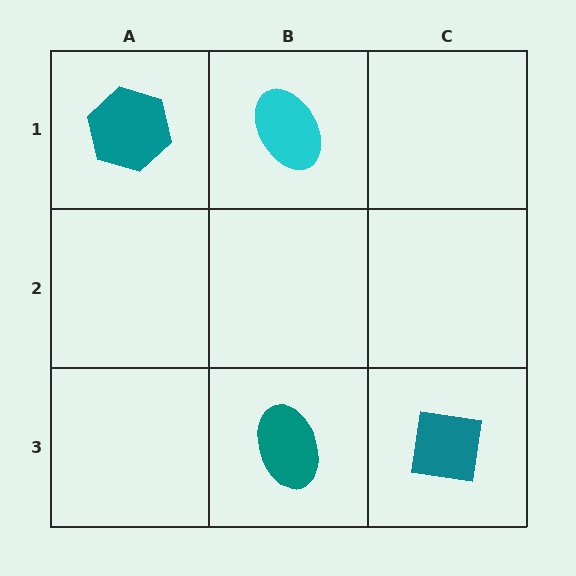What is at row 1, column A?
A teal hexagon.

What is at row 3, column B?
A teal ellipse.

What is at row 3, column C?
A teal square.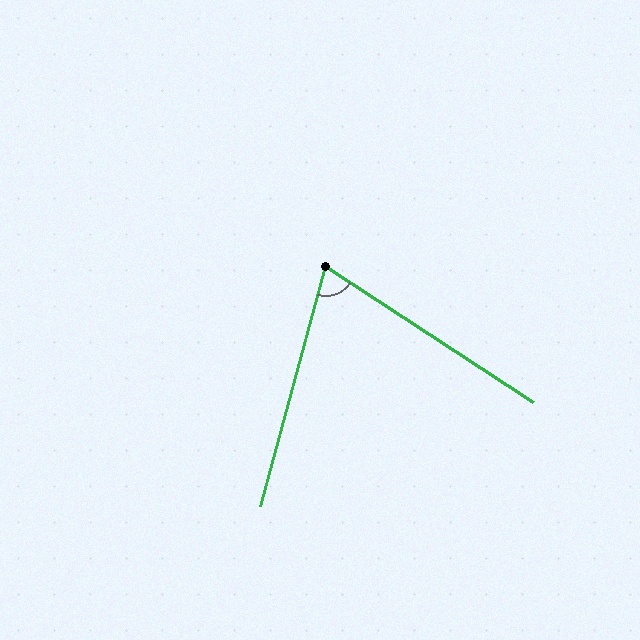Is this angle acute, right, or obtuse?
It is acute.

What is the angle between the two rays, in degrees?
Approximately 72 degrees.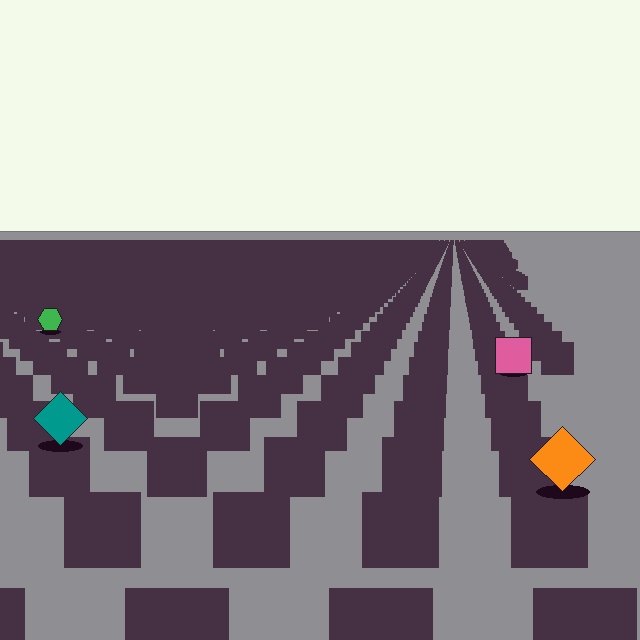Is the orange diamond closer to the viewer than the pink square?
Yes. The orange diamond is closer — you can tell from the texture gradient: the ground texture is coarser near it.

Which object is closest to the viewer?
The orange diamond is closest. The texture marks near it are larger and more spread out.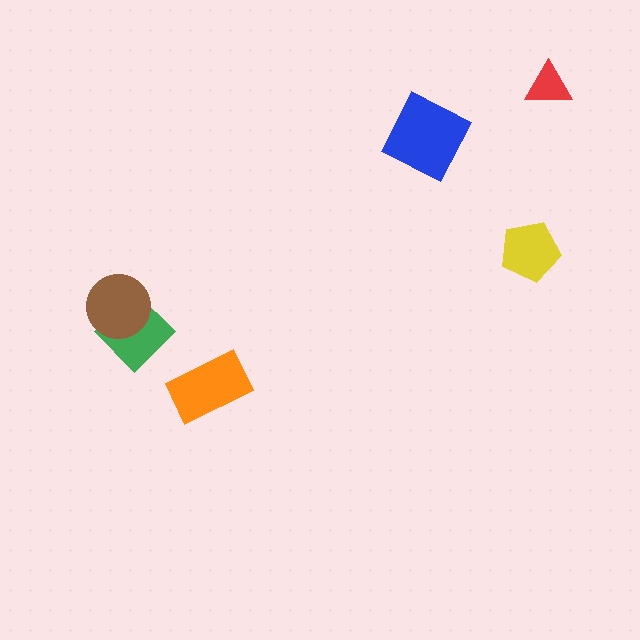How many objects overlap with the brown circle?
1 object overlaps with the brown circle.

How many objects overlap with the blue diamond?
0 objects overlap with the blue diamond.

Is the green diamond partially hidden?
Yes, it is partially covered by another shape.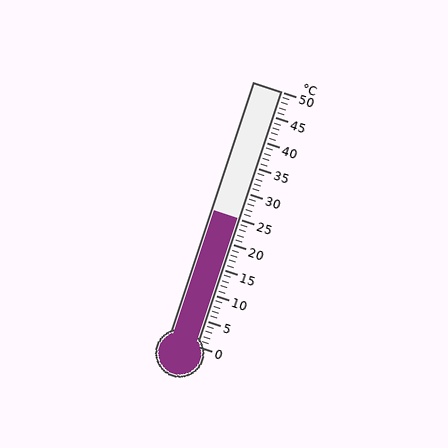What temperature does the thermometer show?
The thermometer shows approximately 25°C.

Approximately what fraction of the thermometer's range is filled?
The thermometer is filled to approximately 50% of its range.